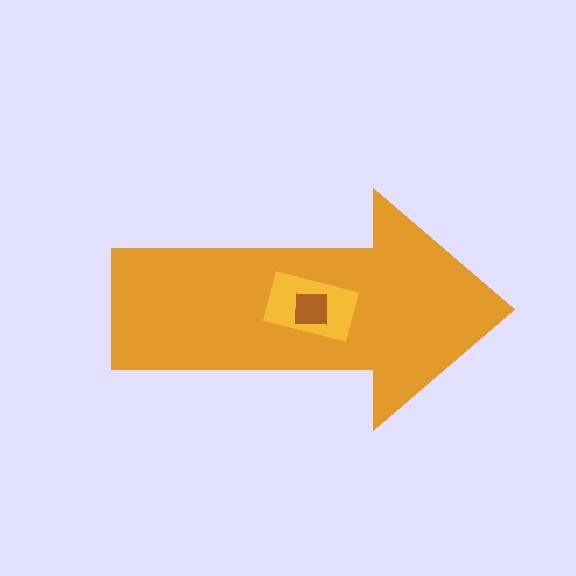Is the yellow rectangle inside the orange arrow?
Yes.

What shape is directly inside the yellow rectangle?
The brown square.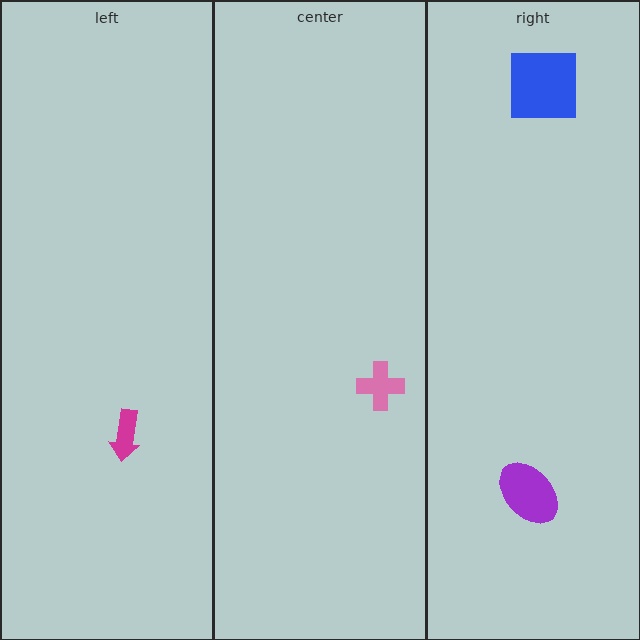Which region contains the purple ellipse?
The right region.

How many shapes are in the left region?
1.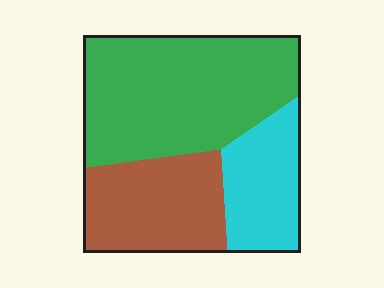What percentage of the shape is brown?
Brown takes up between a sixth and a third of the shape.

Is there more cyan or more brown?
Brown.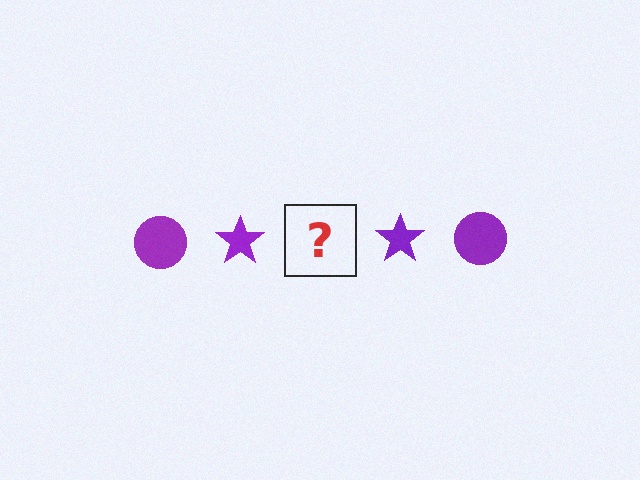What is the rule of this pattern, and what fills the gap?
The rule is that the pattern cycles through circle, star shapes in purple. The gap should be filled with a purple circle.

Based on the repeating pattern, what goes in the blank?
The blank should be a purple circle.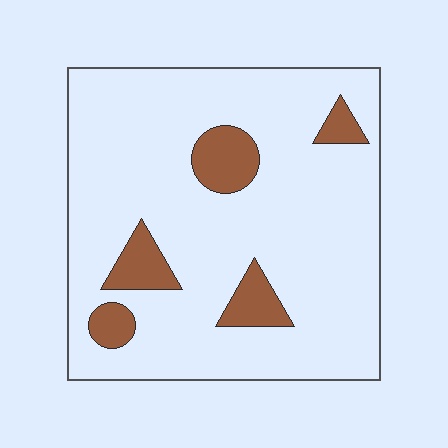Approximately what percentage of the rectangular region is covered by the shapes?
Approximately 15%.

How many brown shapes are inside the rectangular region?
5.